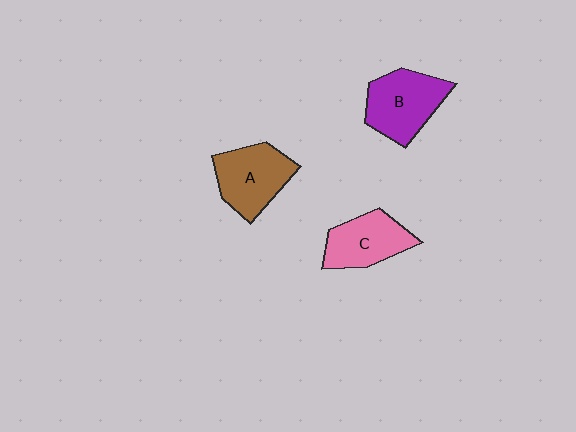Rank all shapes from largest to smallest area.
From largest to smallest: B (purple), A (brown), C (pink).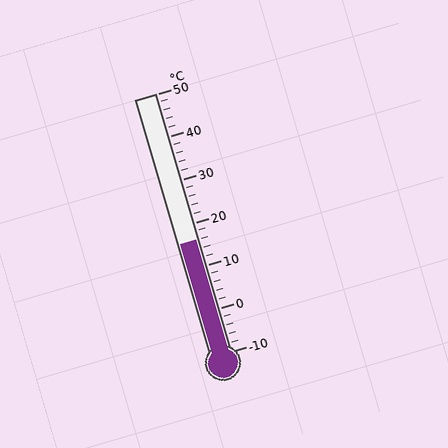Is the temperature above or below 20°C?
The temperature is below 20°C.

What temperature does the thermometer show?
The thermometer shows approximately 16°C.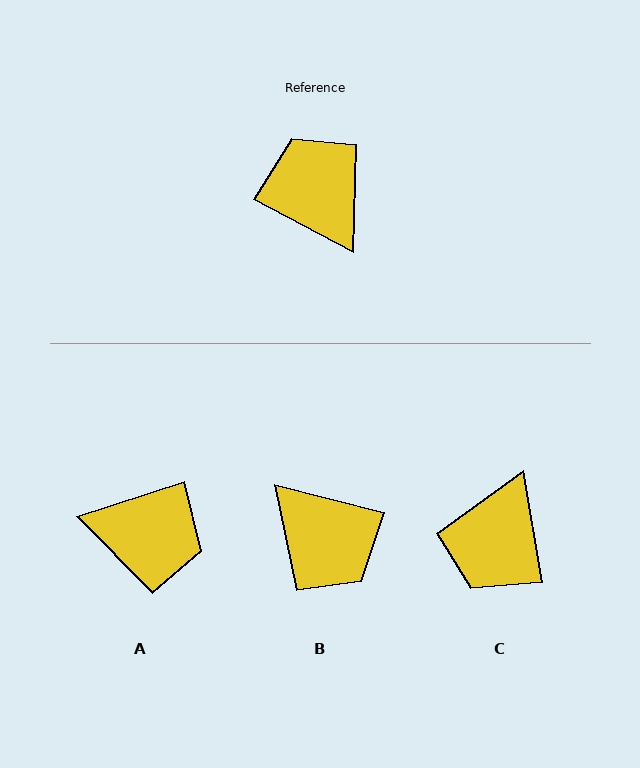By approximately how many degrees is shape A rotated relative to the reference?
Approximately 134 degrees clockwise.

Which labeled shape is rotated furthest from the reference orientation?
B, about 166 degrees away.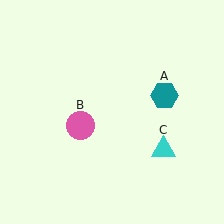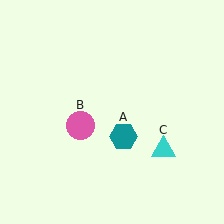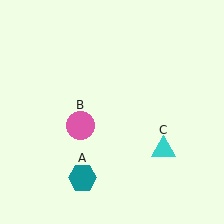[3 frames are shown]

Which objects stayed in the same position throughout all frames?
Pink circle (object B) and cyan triangle (object C) remained stationary.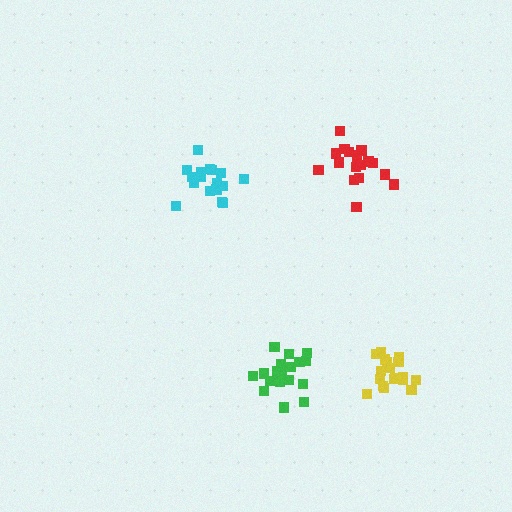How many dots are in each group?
Group 1: 19 dots, Group 2: 18 dots, Group 3: 19 dots, Group 4: 18 dots (74 total).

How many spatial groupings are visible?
There are 4 spatial groupings.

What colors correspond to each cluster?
The clusters are colored: green, red, cyan, yellow.